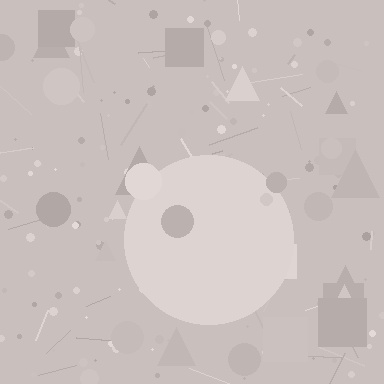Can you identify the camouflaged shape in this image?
The camouflaged shape is a circle.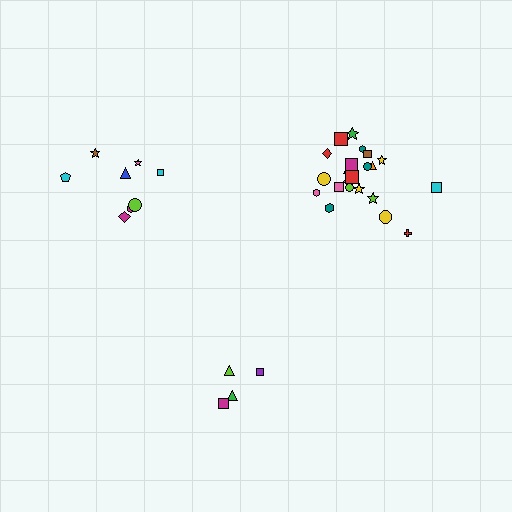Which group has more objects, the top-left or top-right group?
The top-right group.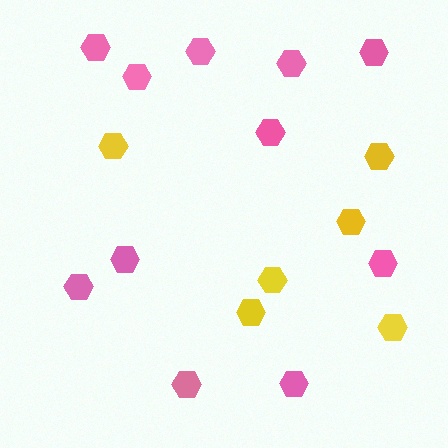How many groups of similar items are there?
There are 2 groups: one group of yellow hexagons (6) and one group of pink hexagons (11).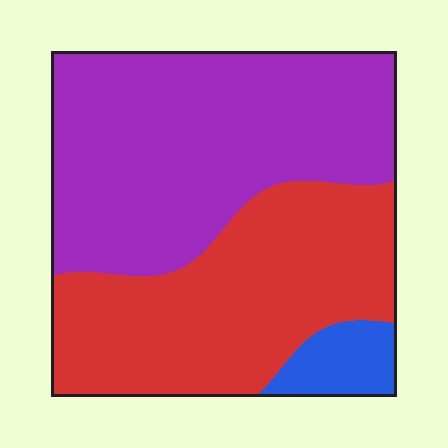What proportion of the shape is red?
Red takes up about two fifths (2/5) of the shape.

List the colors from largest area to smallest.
From largest to smallest: purple, red, blue.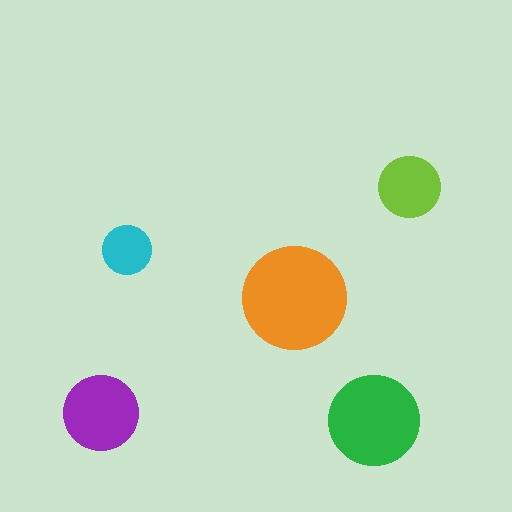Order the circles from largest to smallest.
the orange one, the green one, the purple one, the lime one, the cyan one.